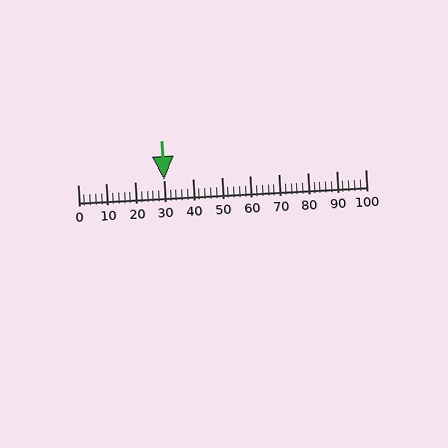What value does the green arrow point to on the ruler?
The green arrow points to approximately 30.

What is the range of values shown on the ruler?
The ruler shows values from 0 to 100.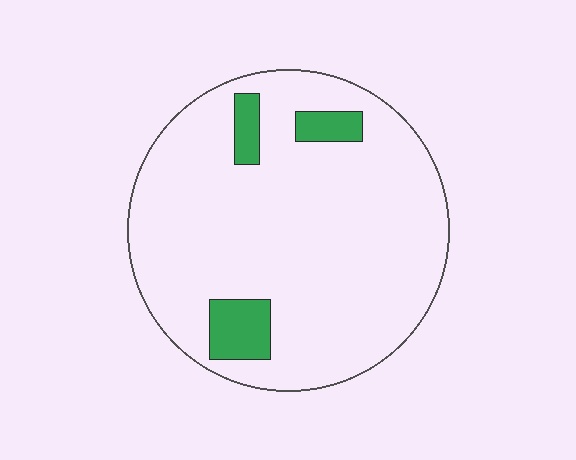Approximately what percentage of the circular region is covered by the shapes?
Approximately 10%.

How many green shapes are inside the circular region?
3.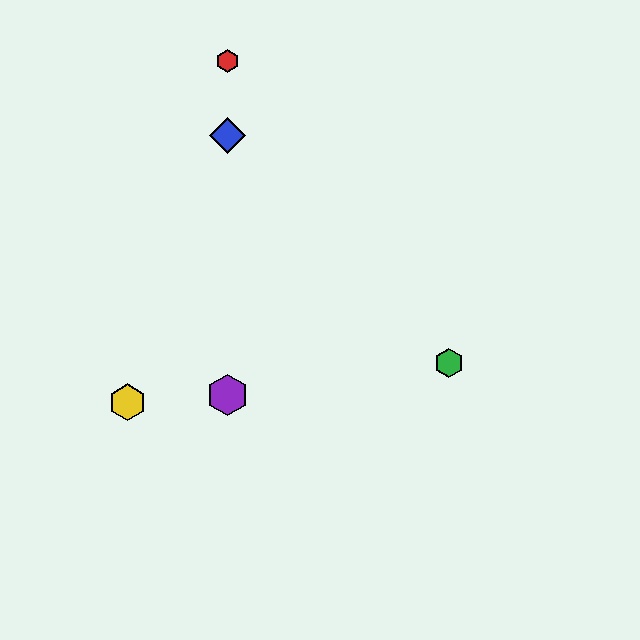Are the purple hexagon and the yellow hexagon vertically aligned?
No, the purple hexagon is at x≈227 and the yellow hexagon is at x≈128.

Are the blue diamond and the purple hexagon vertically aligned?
Yes, both are at x≈227.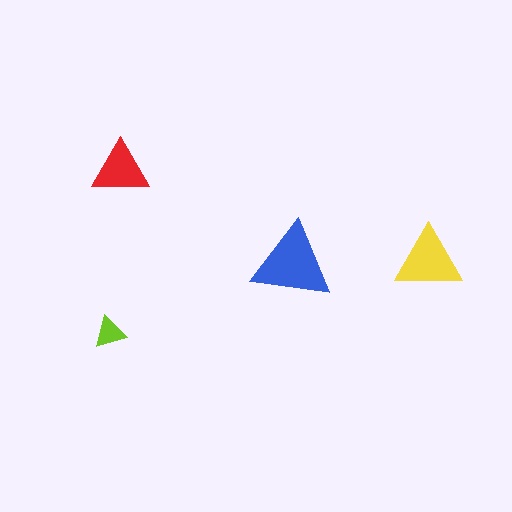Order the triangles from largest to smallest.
the blue one, the yellow one, the red one, the lime one.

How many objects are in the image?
There are 4 objects in the image.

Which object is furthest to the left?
The lime triangle is leftmost.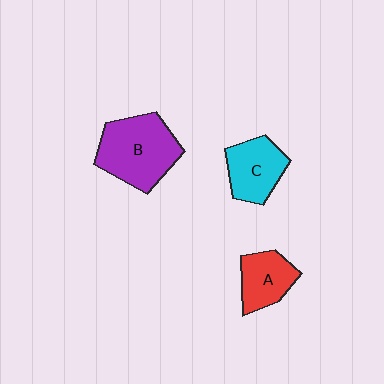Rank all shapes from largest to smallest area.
From largest to smallest: B (purple), C (cyan), A (red).